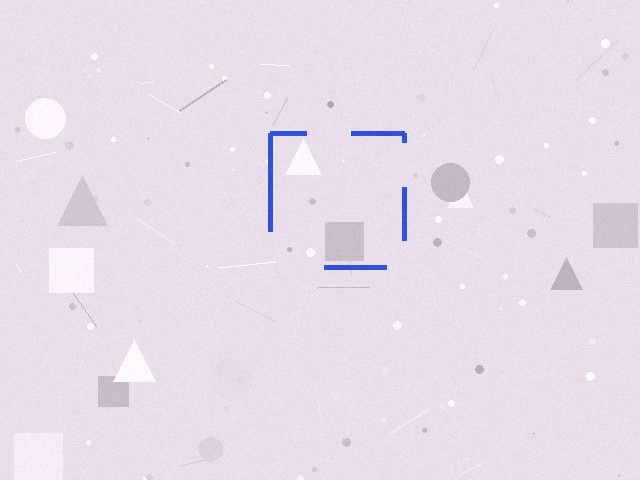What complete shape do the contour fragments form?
The contour fragments form a square.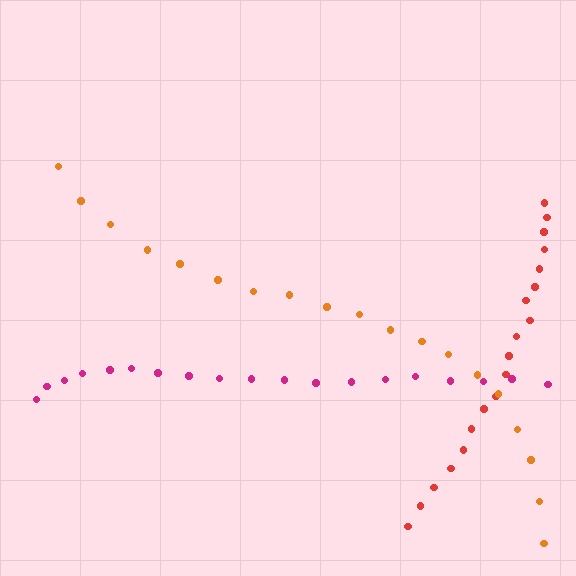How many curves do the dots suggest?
There are 3 distinct paths.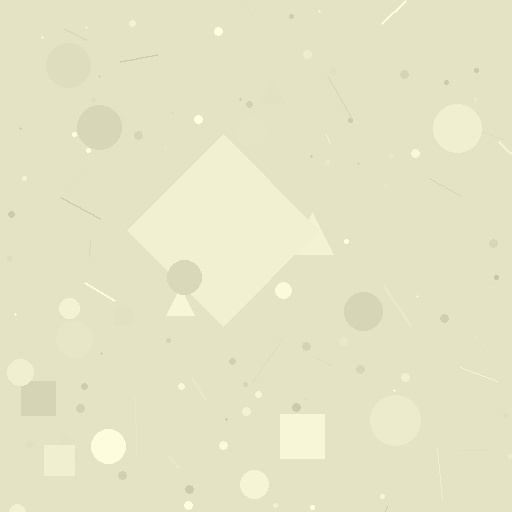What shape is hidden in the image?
A diamond is hidden in the image.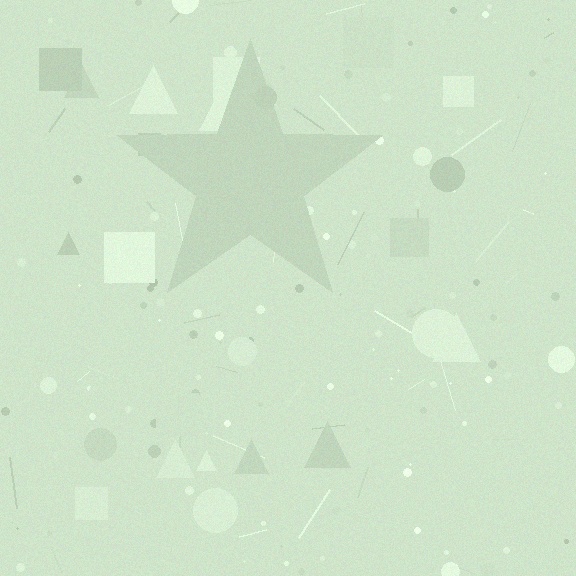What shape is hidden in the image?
A star is hidden in the image.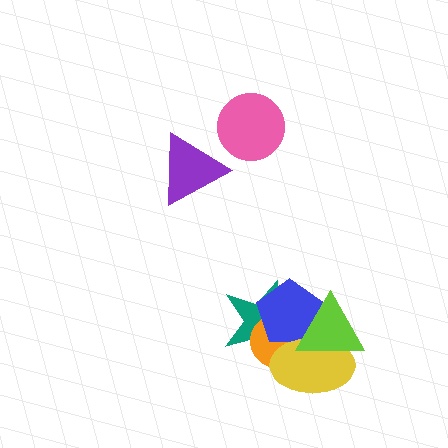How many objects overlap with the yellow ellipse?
4 objects overlap with the yellow ellipse.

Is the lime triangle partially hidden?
No, no other shape covers it.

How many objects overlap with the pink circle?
0 objects overlap with the pink circle.